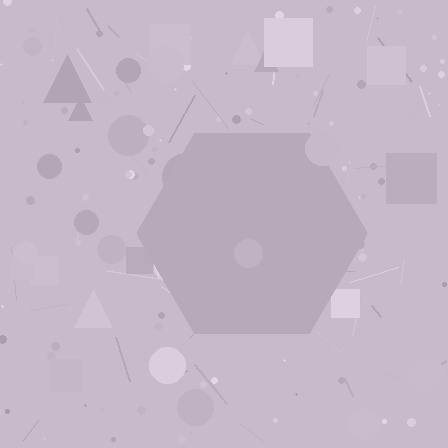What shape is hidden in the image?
A hexagon is hidden in the image.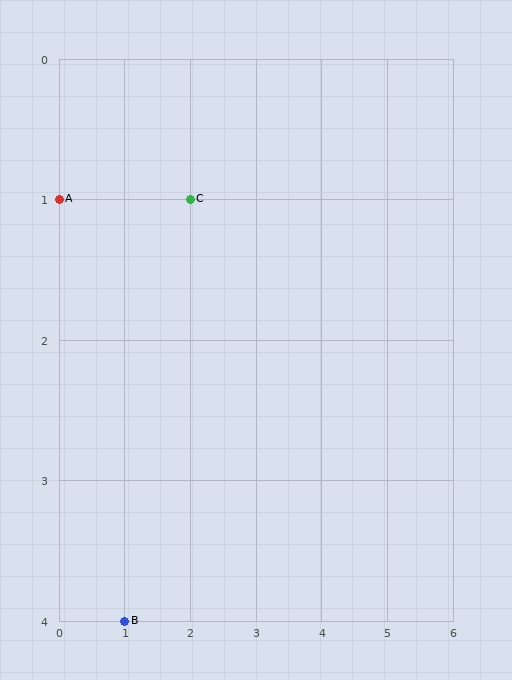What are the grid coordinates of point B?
Point B is at grid coordinates (1, 4).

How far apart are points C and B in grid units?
Points C and B are 1 column and 3 rows apart (about 3.2 grid units diagonally).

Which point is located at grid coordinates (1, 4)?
Point B is at (1, 4).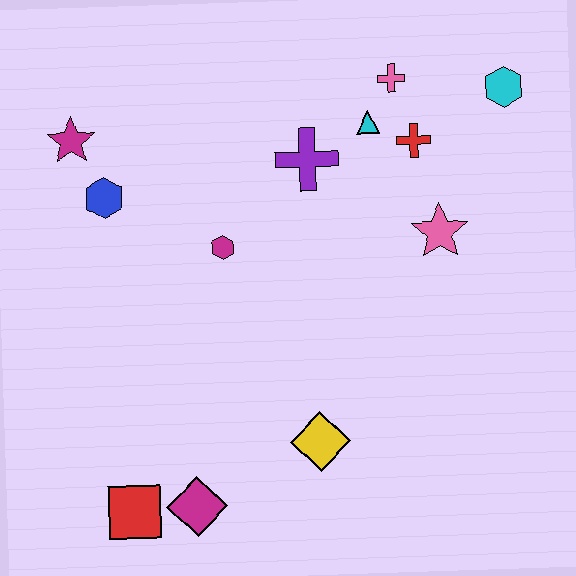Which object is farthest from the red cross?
The red square is farthest from the red cross.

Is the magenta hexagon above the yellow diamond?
Yes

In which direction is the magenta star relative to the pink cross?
The magenta star is to the left of the pink cross.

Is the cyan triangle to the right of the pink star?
No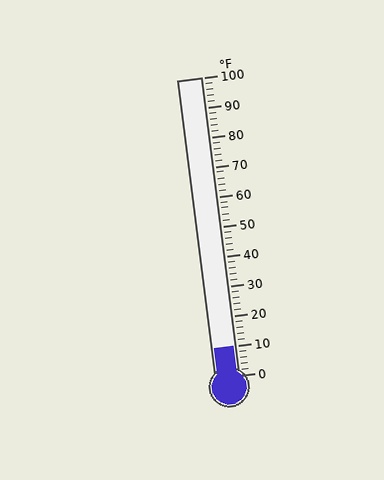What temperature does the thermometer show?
The thermometer shows approximately 10°F.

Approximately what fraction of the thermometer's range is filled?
The thermometer is filled to approximately 10% of its range.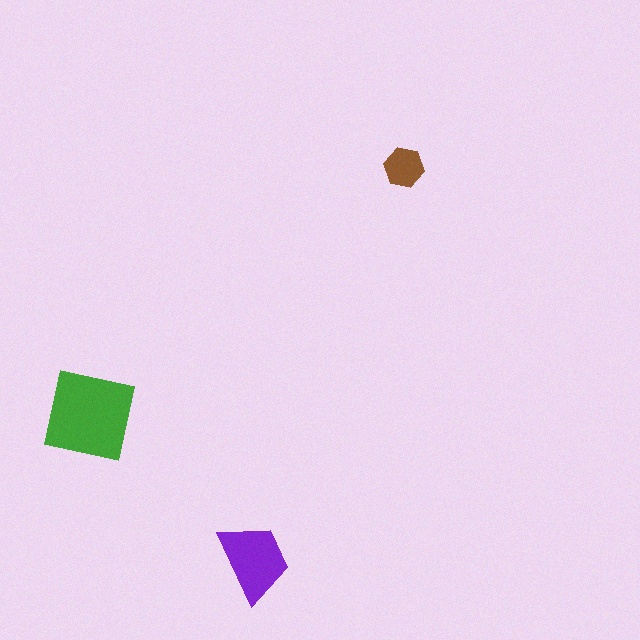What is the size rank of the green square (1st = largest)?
1st.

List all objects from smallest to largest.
The brown hexagon, the purple trapezoid, the green square.